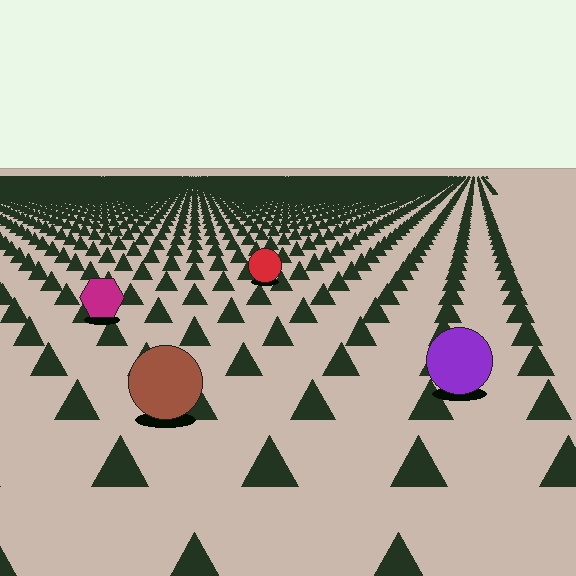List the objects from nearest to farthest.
From nearest to farthest: the brown circle, the purple circle, the magenta hexagon, the red circle.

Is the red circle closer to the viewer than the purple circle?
No. The purple circle is closer — you can tell from the texture gradient: the ground texture is coarser near it.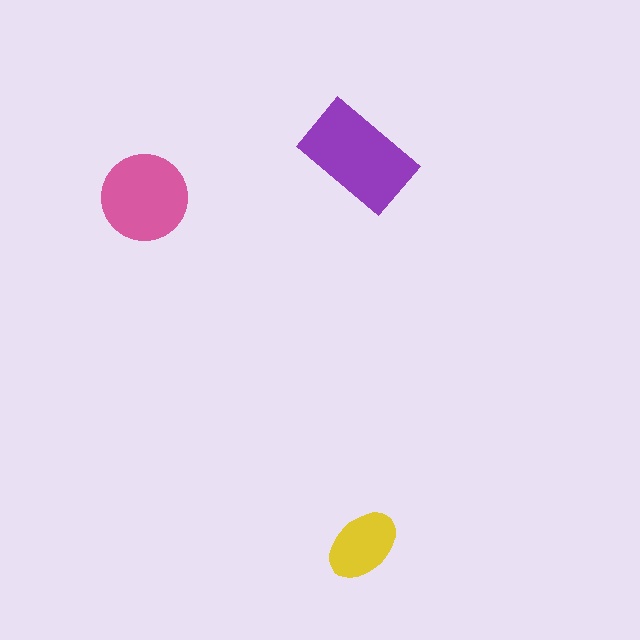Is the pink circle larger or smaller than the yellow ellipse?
Larger.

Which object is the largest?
The purple rectangle.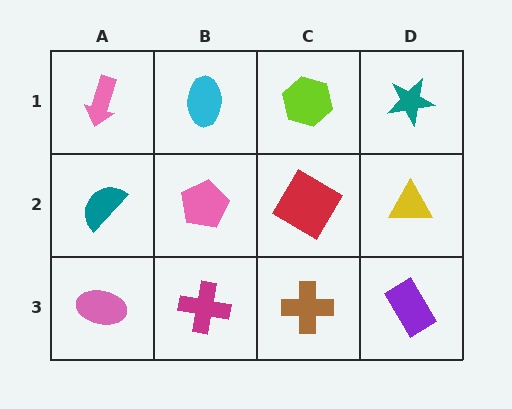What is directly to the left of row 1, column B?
A pink arrow.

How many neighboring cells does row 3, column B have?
3.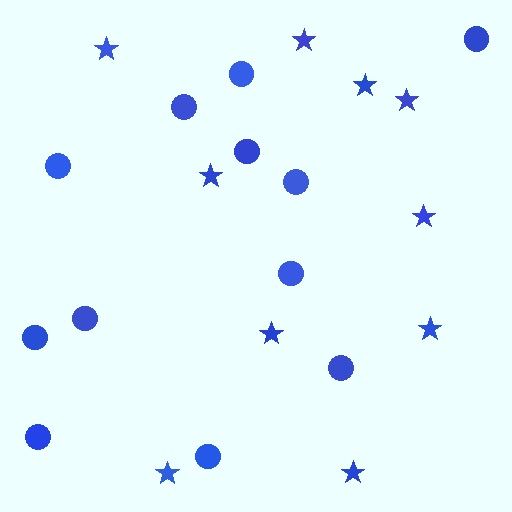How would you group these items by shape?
There are 2 groups: one group of stars (10) and one group of circles (12).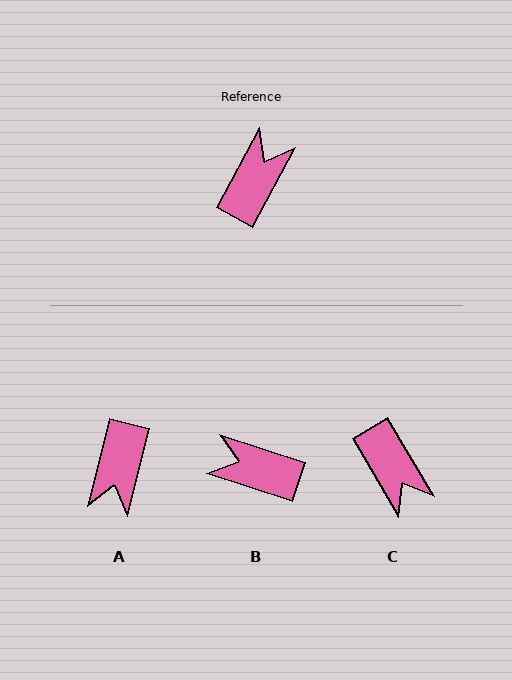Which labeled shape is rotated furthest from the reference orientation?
A, about 165 degrees away.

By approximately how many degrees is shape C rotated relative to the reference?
Approximately 121 degrees clockwise.